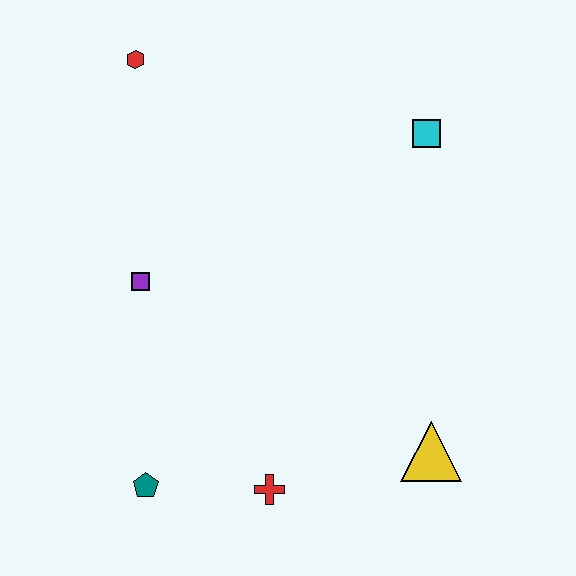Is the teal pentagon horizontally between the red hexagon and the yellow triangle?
Yes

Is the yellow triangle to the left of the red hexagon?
No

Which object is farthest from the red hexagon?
The yellow triangle is farthest from the red hexagon.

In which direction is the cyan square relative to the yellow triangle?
The cyan square is above the yellow triangle.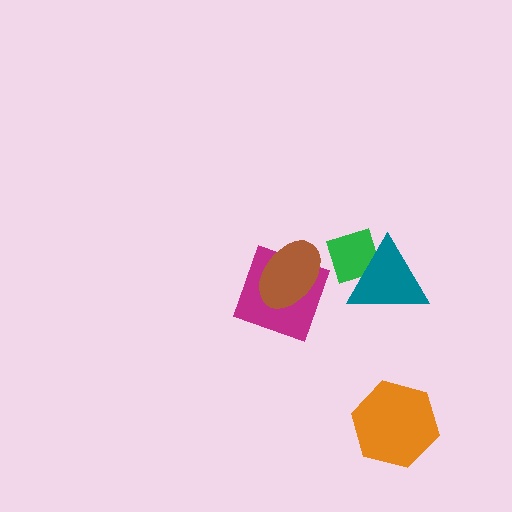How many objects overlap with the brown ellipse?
1 object overlaps with the brown ellipse.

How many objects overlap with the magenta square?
1 object overlaps with the magenta square.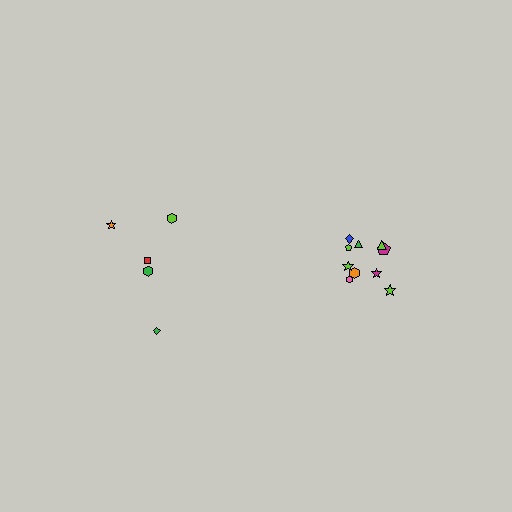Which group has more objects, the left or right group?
The right group.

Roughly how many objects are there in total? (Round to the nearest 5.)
Roughly 15 objects in total.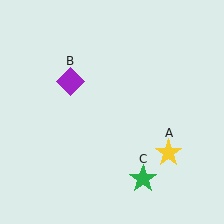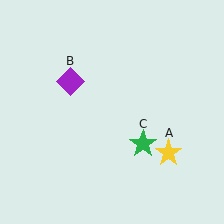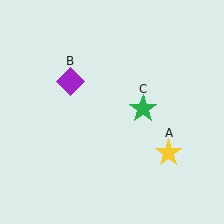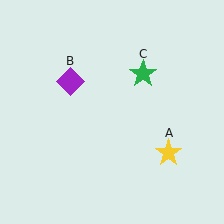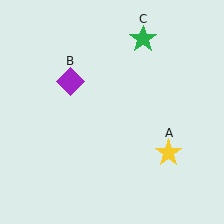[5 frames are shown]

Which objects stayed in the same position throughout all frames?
Yellow star (object A) and purple diamond (object B) remained stationary.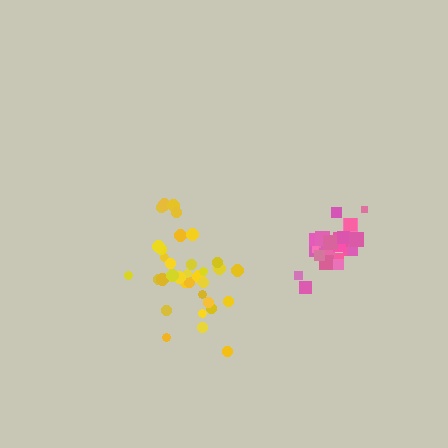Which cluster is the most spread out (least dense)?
Yellow.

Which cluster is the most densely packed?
Pink.